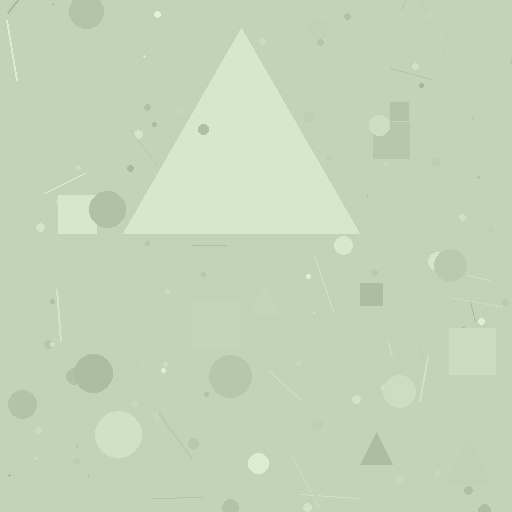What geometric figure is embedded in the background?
A triangle is embedded in the background.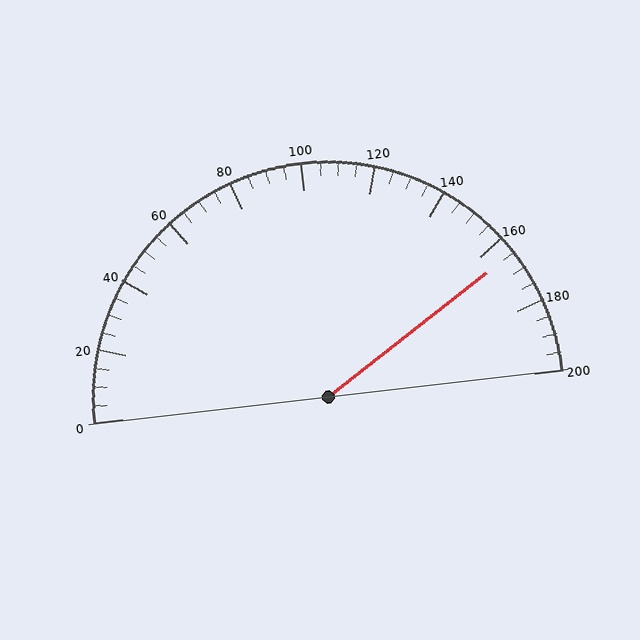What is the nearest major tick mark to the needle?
The nearest major tick mark is 160.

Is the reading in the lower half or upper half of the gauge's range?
The reading is in the upper half of the range (0 to 200).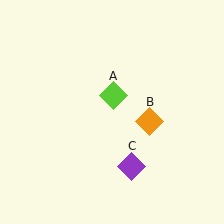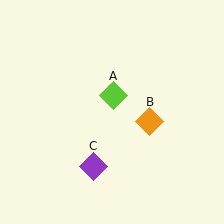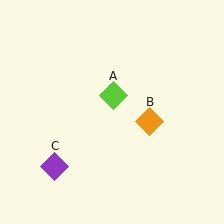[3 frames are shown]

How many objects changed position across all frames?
1 object changed position: purple diamond (object C).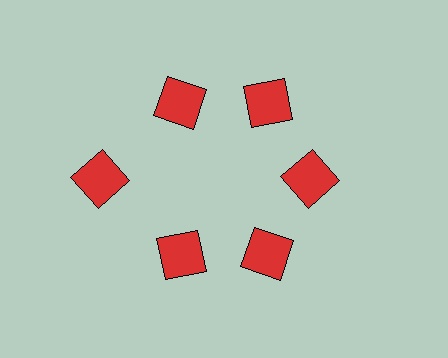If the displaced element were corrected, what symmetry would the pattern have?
It would have 6-fold rotational symmetry — the pattern would map onto itself every 60 degrees.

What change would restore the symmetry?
The symmetry would be restored by moving it inward, back onto the ring so that all 6 squares sit at equal angles and equal distance from the center.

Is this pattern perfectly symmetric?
No. The 6 red squares are arranged in a ring, but one element near the 9 o'clock position is pushed outward from the center, breaking the 6-fold rotational symmetry.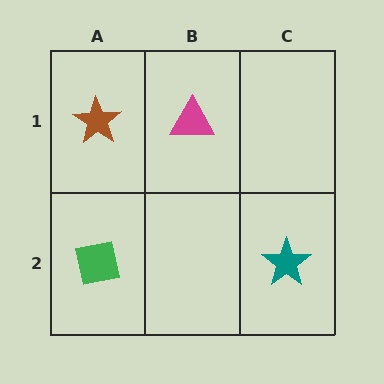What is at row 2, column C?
A teal star.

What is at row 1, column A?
A brown star.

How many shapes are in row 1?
2 shapes.